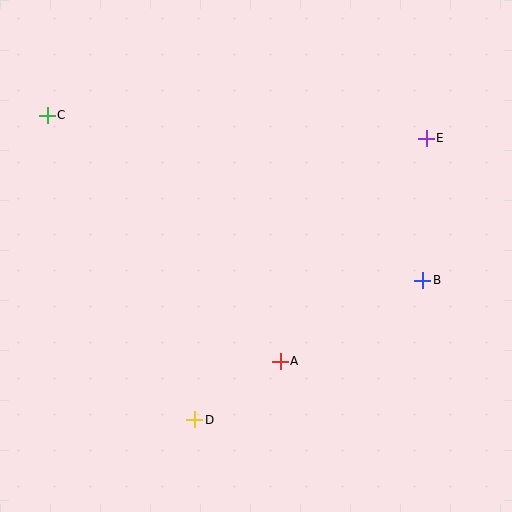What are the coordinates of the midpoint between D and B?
The midpoint between D and B is at (309, 350).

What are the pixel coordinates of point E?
Point E is at (426, 138).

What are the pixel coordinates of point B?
Point B is at (423, 280).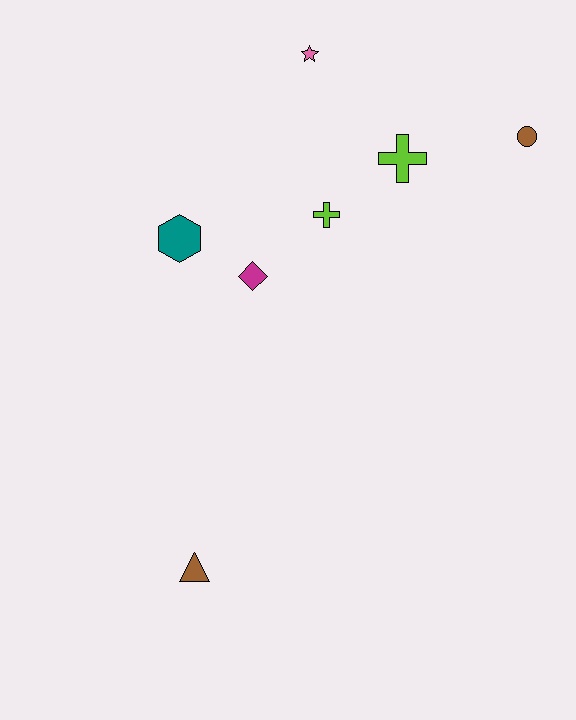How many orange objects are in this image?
There are no orange objects.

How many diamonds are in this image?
There is 1 diamond.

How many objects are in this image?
There are 7 objects.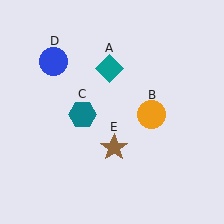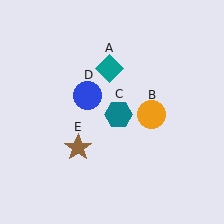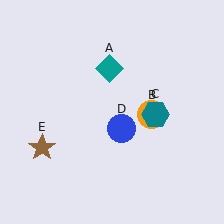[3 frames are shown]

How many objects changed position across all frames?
3 objects changed position: teal hexagon (object C), blue circle (object D), brown star (object E).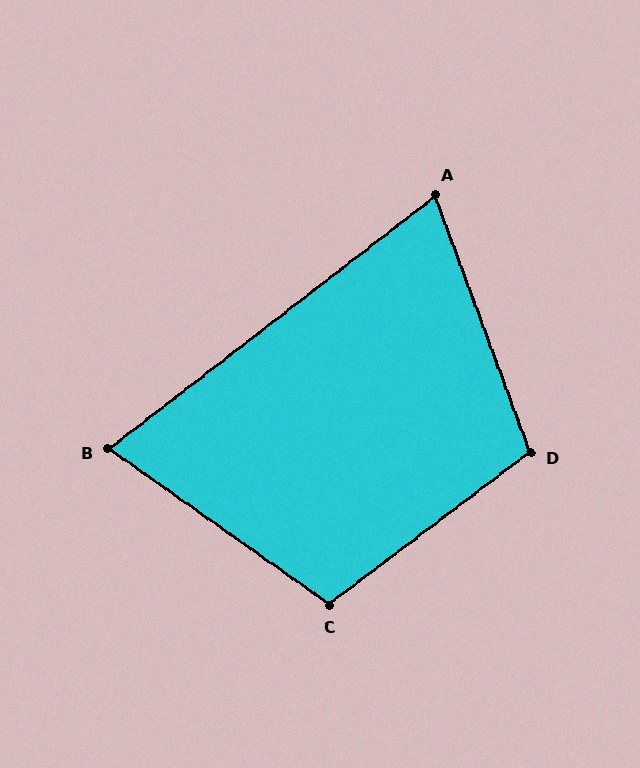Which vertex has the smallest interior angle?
A, at approximately 73 degrees.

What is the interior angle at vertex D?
Approximately 107 degrees (obtuse).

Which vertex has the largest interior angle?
C, at approximately 107 degrees.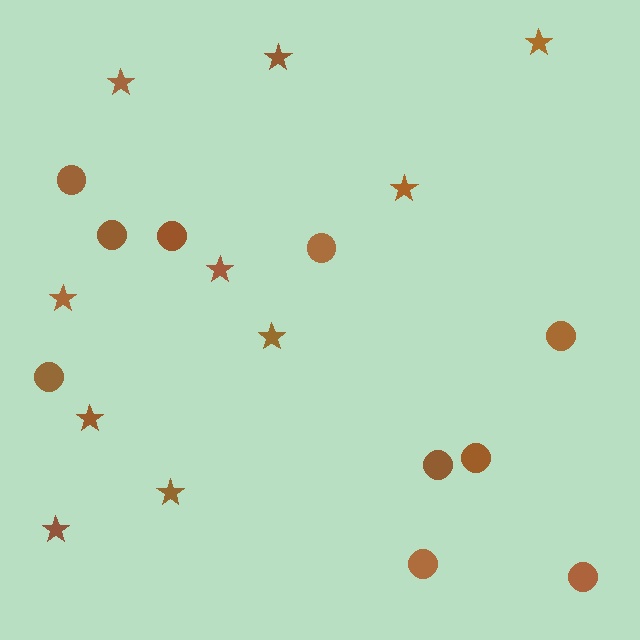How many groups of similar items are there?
There are 2 groups: one group of circles (10) and one group of stars (10).